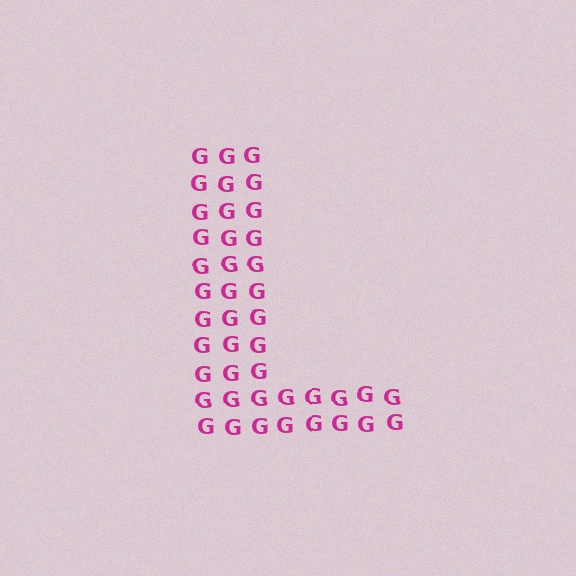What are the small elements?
The small elements are letter G's.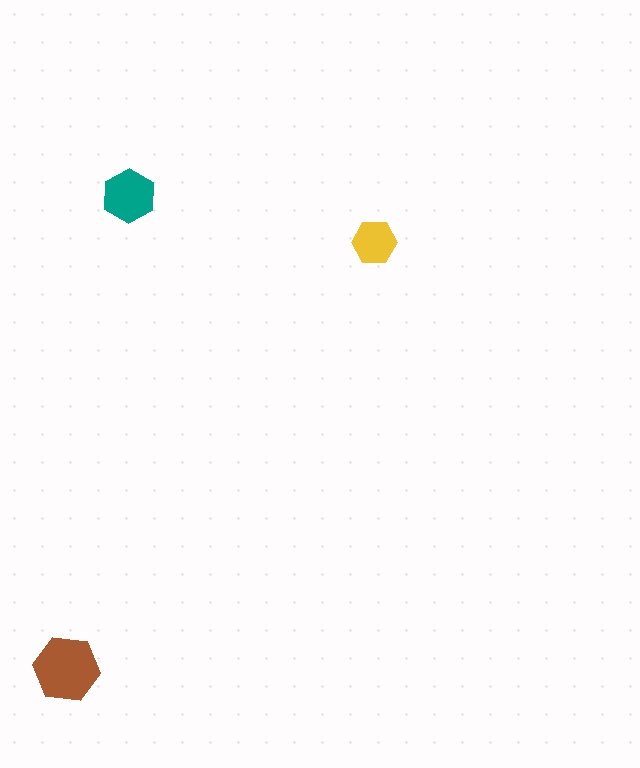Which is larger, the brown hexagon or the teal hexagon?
The brown one.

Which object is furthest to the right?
The yellow hexagon is rightmost.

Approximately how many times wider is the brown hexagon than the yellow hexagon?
About 1.5 times wider.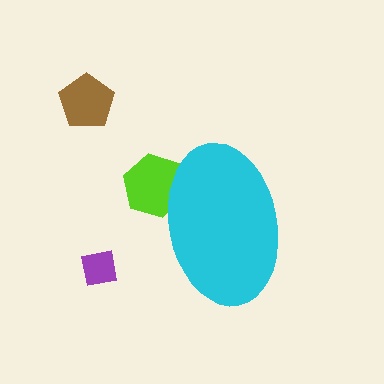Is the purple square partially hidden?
No, the purple square is fully visible.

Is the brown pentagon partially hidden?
No, the brown pentagon is fully visible.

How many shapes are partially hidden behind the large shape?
1 shape is partially hidden.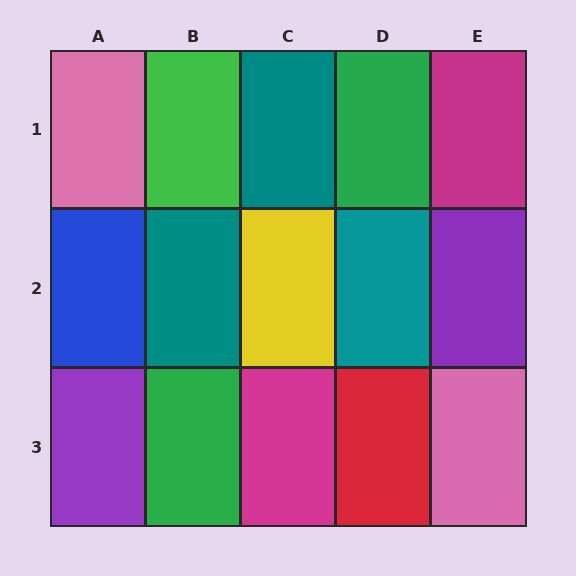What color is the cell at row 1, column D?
Green.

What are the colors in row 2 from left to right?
Blue, teal, yellow, teal, purple.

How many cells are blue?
1 cell is blue.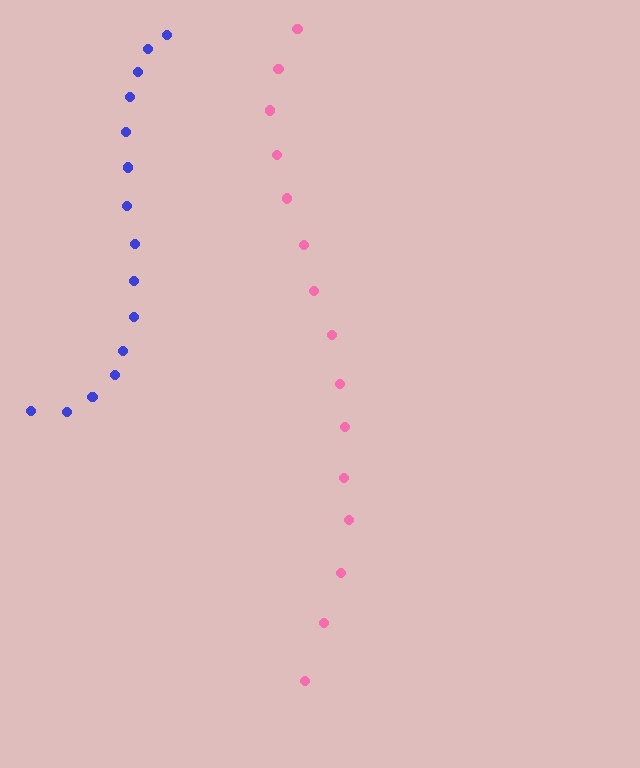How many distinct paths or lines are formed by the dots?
There are 2 distinct paths.